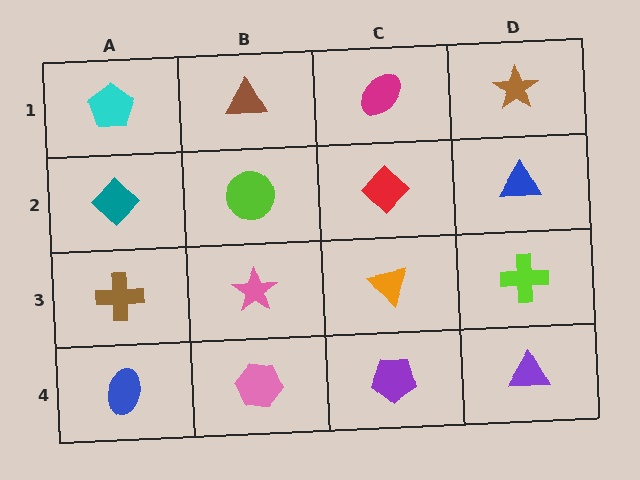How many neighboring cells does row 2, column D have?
3.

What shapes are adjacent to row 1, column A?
A teal diamond (row 2, column A), a brown triangle (row 1, column B).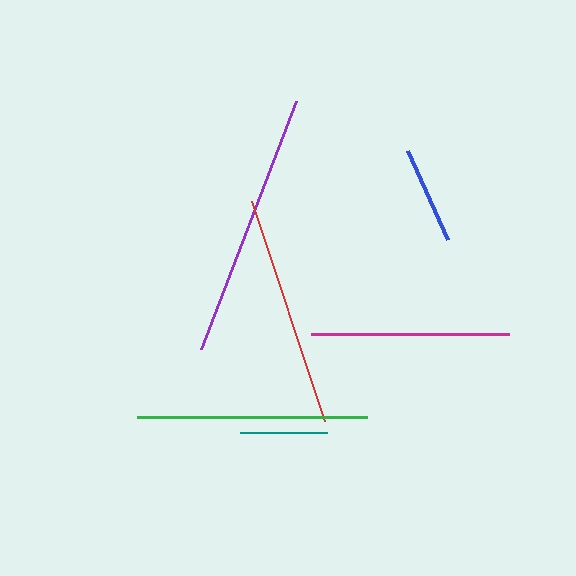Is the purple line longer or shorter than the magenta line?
The purple line is longer than the magenta line.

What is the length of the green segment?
The green segment is approximately 231 pixels long.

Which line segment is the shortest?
The teal line is the shortest at approximately 87 pixels.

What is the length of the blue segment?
The blue segment is approximately 98 pixels long.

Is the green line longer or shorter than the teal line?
The green line is longer than the teal line.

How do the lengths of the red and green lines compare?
The red and green lines are approximately the same length.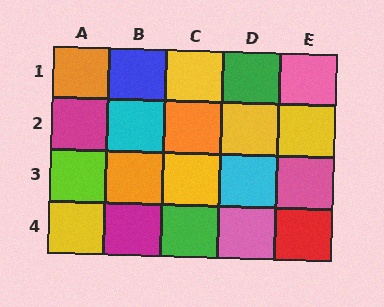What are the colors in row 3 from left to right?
Lime, orange, yellow, cyan, pink.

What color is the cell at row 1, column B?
Blue.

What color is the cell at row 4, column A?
Yellow.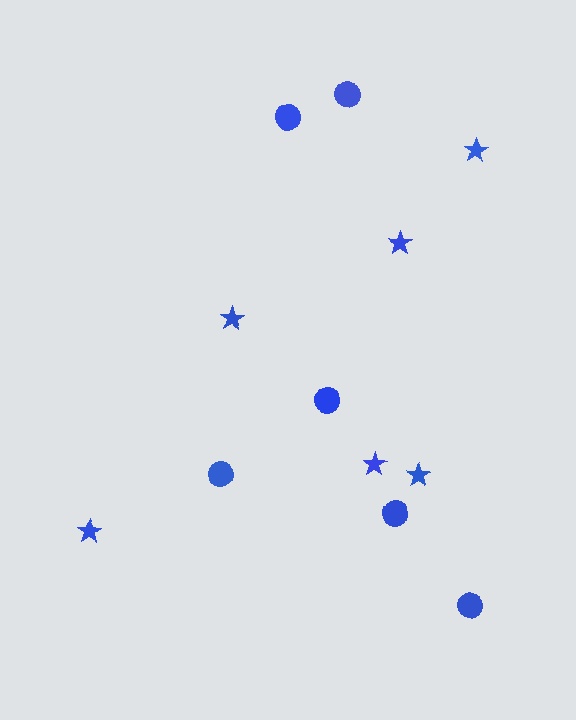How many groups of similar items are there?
There are 2 groups: one group of circles (6) and one group of stars (6).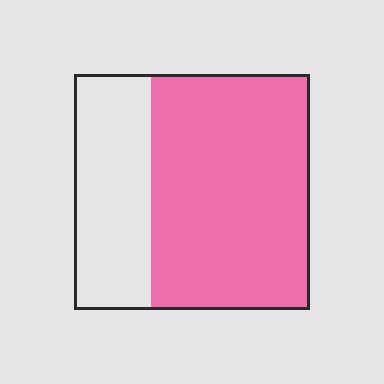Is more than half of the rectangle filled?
Yes.